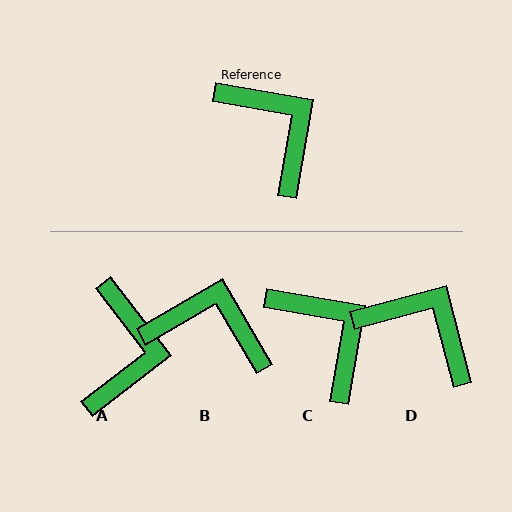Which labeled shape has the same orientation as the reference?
C.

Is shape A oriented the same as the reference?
No, it is off by about 43 degrees.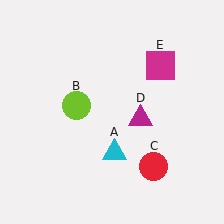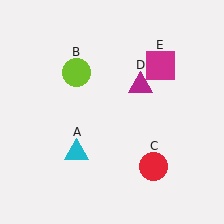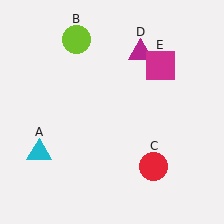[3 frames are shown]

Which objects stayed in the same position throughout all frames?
Red circle (object C) and magenta square (object E) remained stationary.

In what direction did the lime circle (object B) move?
The lime circle (object B) moved up.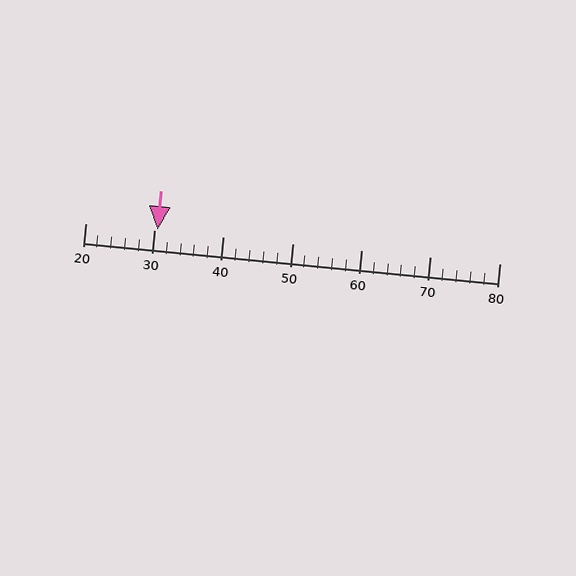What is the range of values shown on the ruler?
The ruler shows values from 20 to 80.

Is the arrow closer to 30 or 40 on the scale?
The arrow is closer to 30.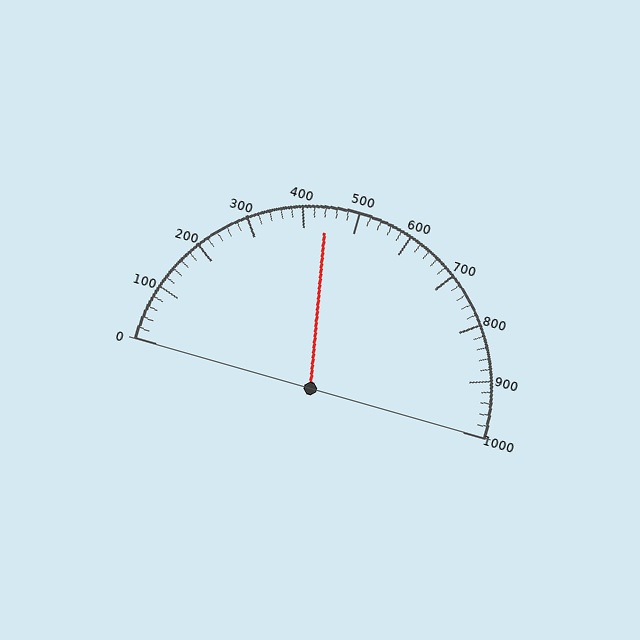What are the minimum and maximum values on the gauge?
The gauge ranges from 0 to 1000.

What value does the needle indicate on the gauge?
The needle indicates approximately 440.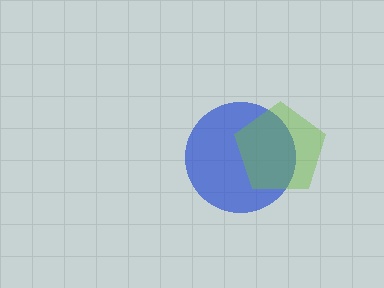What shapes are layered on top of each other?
The layered shapes are: a blue circle, a lime pentagon.